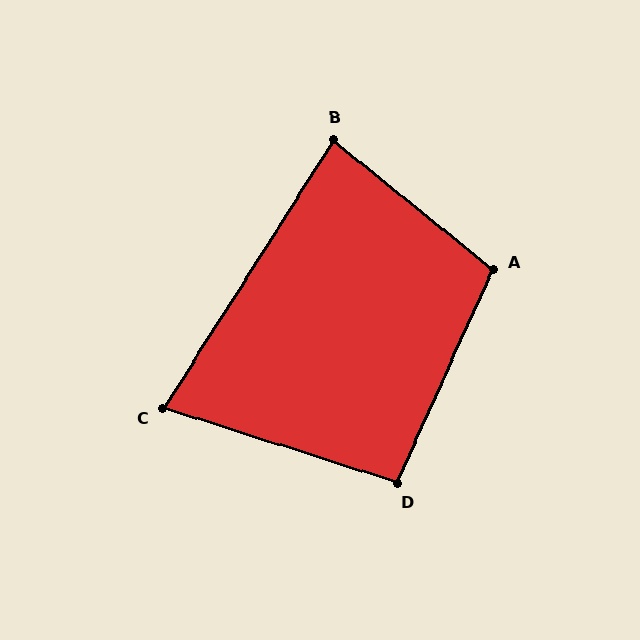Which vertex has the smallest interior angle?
C, at approximately 75 degrees.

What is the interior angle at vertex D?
Approximately 97 degrees (obtuse).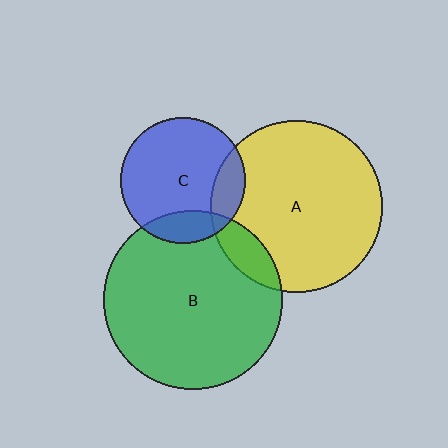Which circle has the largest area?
Circle B (green).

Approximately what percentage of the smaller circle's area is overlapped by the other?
Approximately 15%.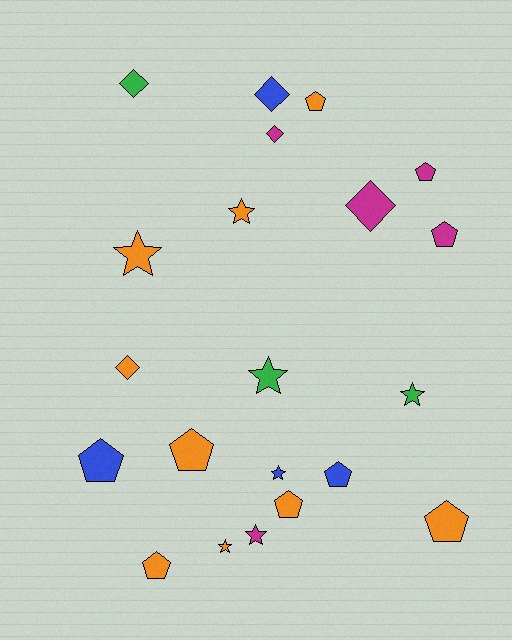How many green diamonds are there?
There is 1 green diamond.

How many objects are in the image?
There are 21 objects.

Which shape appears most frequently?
Pentagon, with 9 objects.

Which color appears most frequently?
Orange, with 9 objects.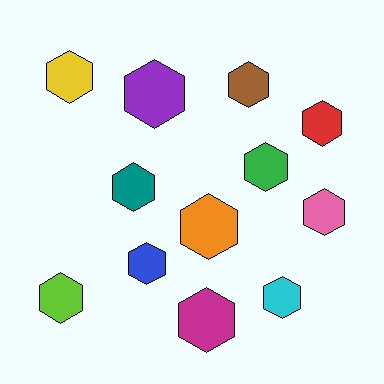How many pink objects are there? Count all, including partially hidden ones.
There is 1 pink object.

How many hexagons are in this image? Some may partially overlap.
There are 12 hexagons.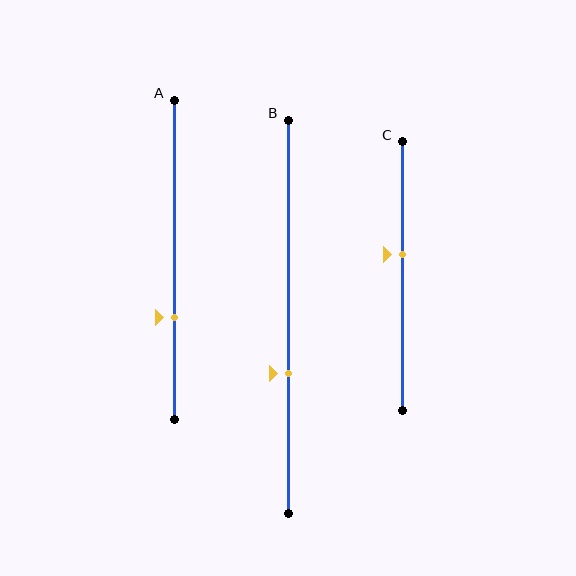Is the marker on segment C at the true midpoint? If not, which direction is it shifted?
No, the marker on segment C is shifted upward by about 8% of the segment length.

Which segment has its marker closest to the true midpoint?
Segment C has its marker closest to the true midpoint.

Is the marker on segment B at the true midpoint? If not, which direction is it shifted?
No, the marker on segment B is shifted downward by about 14% of the segment length.